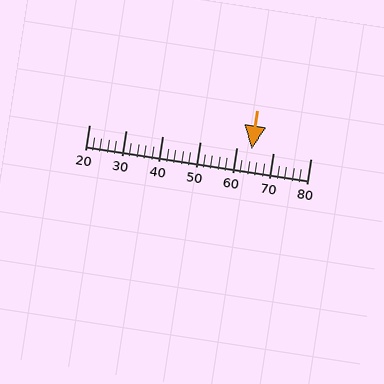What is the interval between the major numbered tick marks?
The major tick marks are spaced 10 units apart.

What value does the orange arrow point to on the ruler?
The orange arrow points to approximately 64.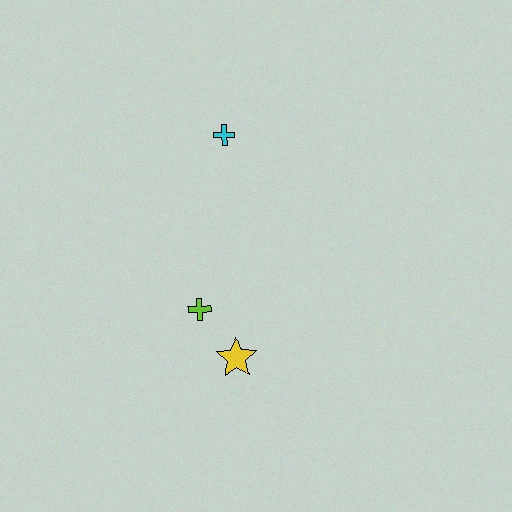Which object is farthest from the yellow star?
The cyan cross is farthest from the yellow star.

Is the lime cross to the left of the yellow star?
Yes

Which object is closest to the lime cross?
The yellow star is closest to the lime cross.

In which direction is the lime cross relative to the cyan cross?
The lime cross is below the cyan cross.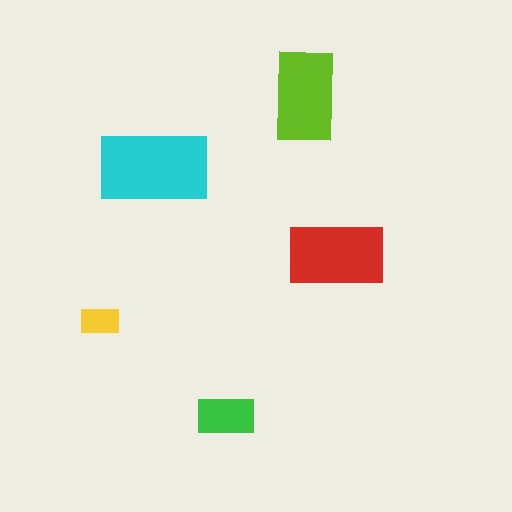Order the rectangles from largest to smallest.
the cyan one, the red one, the lime one, the green one, the yellow one.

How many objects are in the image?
There are 5 objects in the image.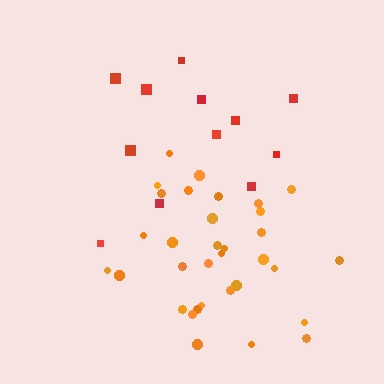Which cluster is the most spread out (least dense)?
Red.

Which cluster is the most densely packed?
Orange.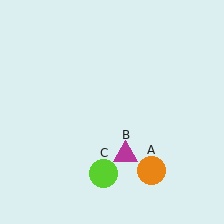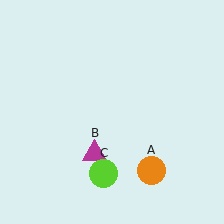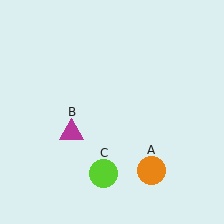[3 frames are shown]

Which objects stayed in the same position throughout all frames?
Orange circle (object A) and lime circle (object C) remained stationary.